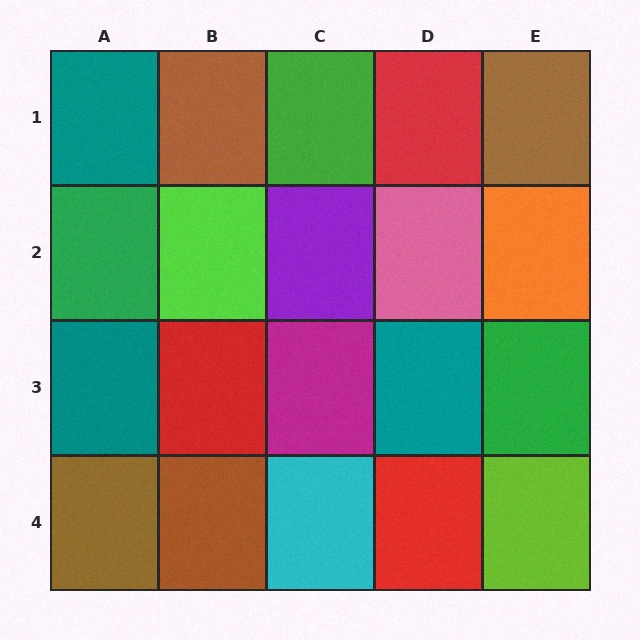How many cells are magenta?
1 cell is magenta.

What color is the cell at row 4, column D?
Red.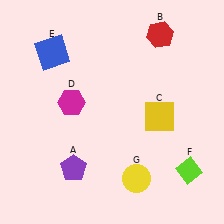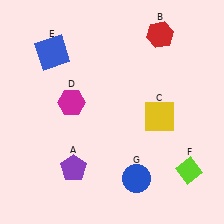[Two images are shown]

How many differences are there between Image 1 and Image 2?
There is 1 difference between the two images.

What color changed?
The circle (G) changed from yellow in Image 1 to blue in Image 2.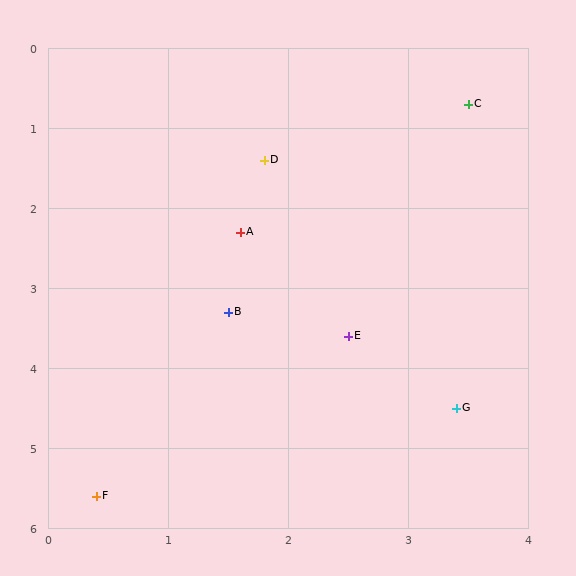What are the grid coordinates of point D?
Point D is at approximately (1.8, 1.4).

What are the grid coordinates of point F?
Point F is at approximately (0.4, 5.6).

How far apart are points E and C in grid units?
Points E and C are about 3.1 grid units apart.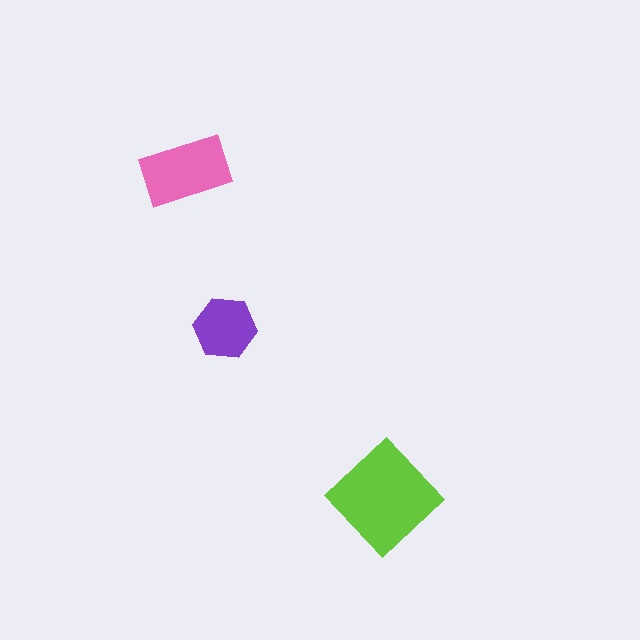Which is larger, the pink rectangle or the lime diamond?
The lime diamond.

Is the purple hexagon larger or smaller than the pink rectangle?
Smaller.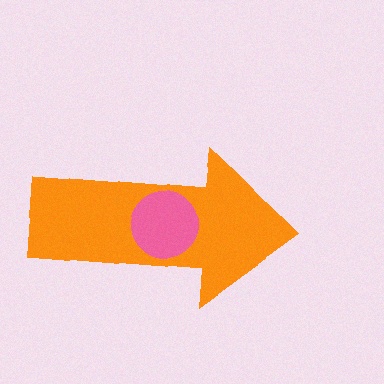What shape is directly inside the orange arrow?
The pink circle.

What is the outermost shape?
The orange arrow.